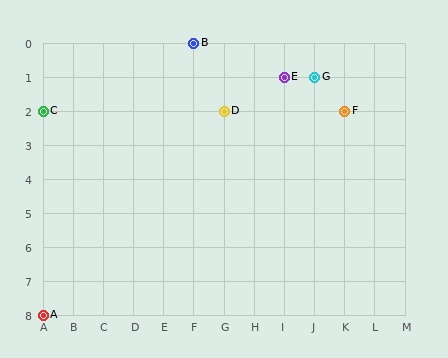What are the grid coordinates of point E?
Point E is at grid coordinates (I, 1).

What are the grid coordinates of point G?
Point G is at grid coordinates (J, 1).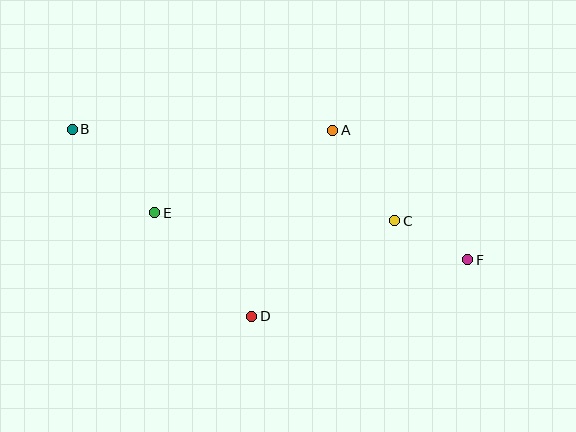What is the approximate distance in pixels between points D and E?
The distance between D and E is approximately 142 pixels.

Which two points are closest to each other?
Points C and F are closest to each other.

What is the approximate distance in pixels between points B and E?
The distance between B and E is approximately 117 pixels.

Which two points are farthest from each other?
Points B and F are farthest from each other.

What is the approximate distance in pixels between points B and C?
The distance between B and C is approximately 335 pixels.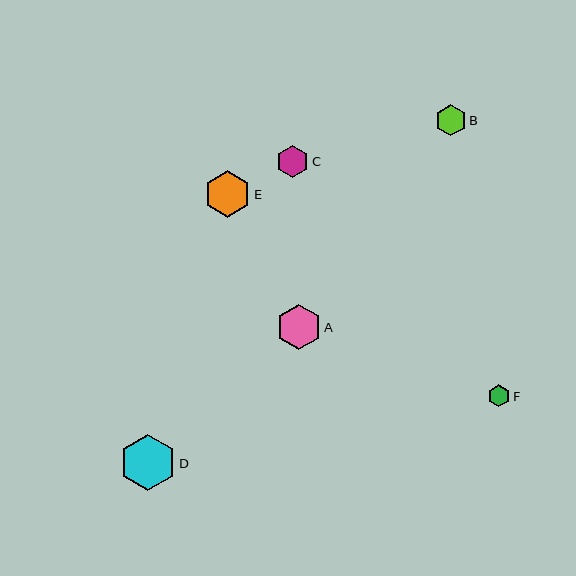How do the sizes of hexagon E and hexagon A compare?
Hexagon E and hexagon A are approximately the same size.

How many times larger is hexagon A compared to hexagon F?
Hexagon A is approximately 2.0 times the size of hexagon F.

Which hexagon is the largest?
Hexagon D is the largest with a size of approximately 57 pixels.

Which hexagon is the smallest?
Hexagon F is the smallest with a size of approximately 22 pixels.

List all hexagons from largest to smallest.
From largest to smallest: D, E, A, C, B, F.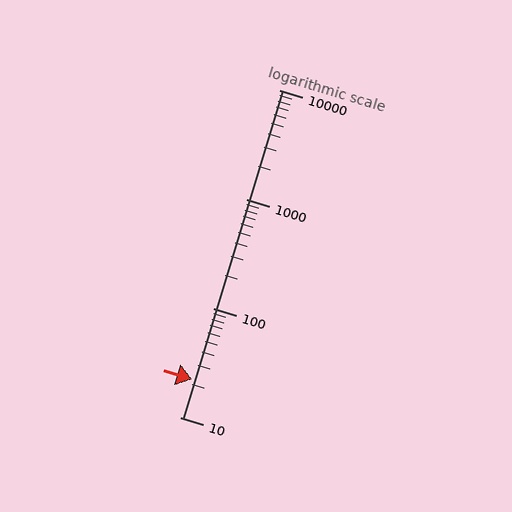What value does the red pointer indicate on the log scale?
The pointer indicates approximately 22.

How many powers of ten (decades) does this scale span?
The scale spans 3 decades, from 10 to 10000.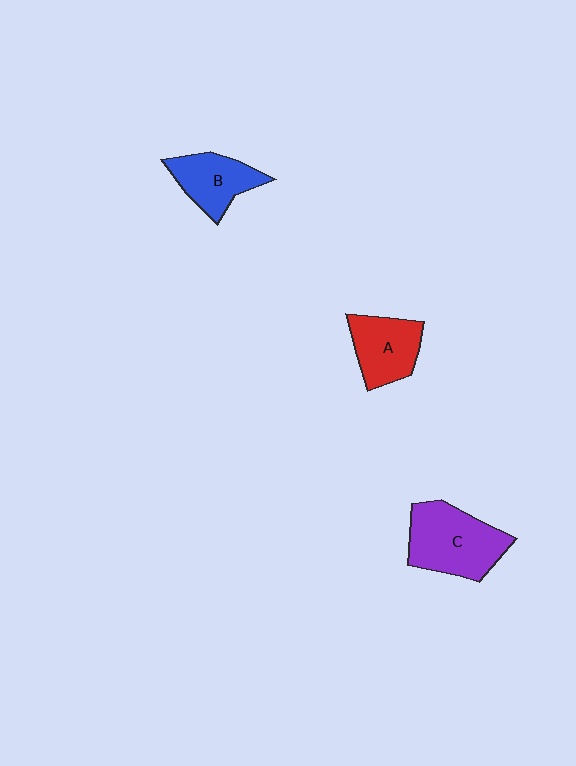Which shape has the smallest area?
Shape B (blue).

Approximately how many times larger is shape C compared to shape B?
Approximately 1.5 times.